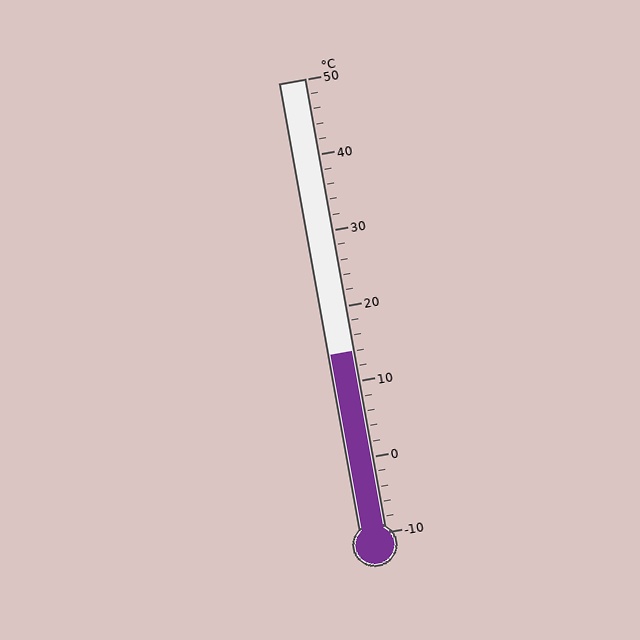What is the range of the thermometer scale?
The thermometer scale ranges from -10°C to 50°C.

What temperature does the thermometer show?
The thermometer shows approximately 14°C.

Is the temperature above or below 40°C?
The temperature is below 40°C.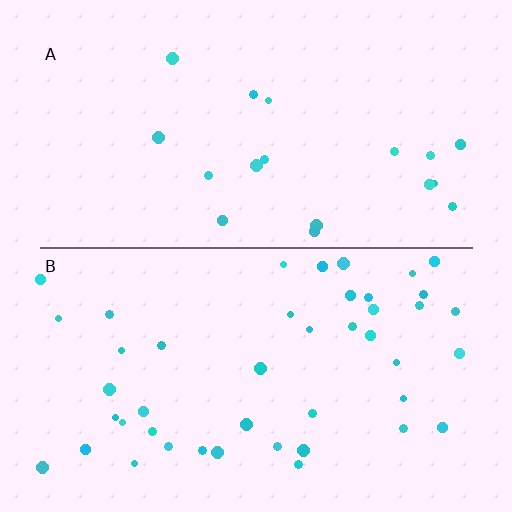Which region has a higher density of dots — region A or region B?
B (the bottom).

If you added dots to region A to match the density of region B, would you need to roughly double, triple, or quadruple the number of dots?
Approximately double.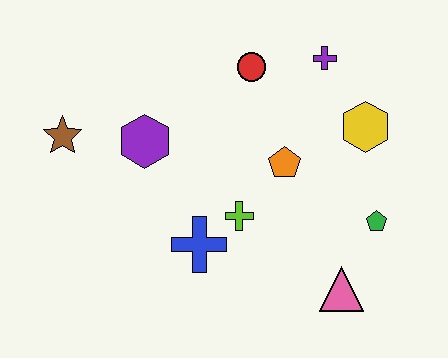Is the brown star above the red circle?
No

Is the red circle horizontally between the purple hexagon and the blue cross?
No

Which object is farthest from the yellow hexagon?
The brown star is farthest from the yellow hexagon.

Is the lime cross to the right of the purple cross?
No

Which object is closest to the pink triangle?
The green pentagon is closest to the pink triangle.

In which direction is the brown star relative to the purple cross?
The brown star is to the left of the purple cross.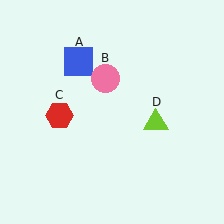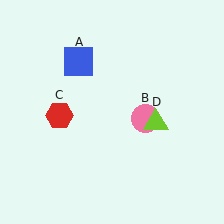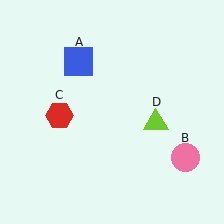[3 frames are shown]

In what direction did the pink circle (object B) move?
The pink circle (object B) moved down and to the right.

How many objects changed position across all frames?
1 object changed position: pink circle (object B).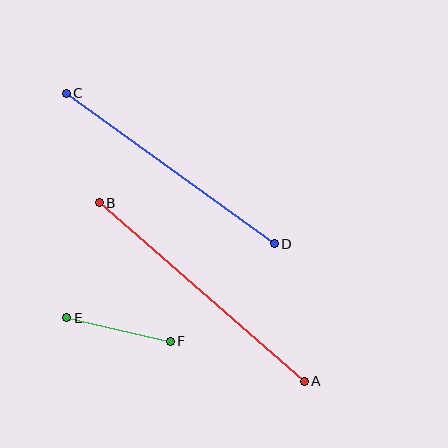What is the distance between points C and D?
The distance is approximately 256 pixels.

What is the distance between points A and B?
The distance is approximately 272 pixels.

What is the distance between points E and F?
The distance is approximately 106 pixels.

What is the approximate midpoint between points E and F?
The midpoint is at approximately (118, 330) pixels.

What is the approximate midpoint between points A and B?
The midpoint is at approximately (202, 292) pixels.